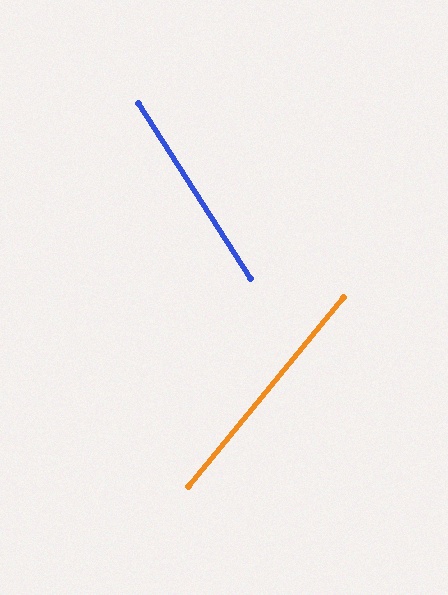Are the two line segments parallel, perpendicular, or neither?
Neither parallel nor perpendicular — they differ by about 72°.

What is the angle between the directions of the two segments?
Approximately 72 degrees.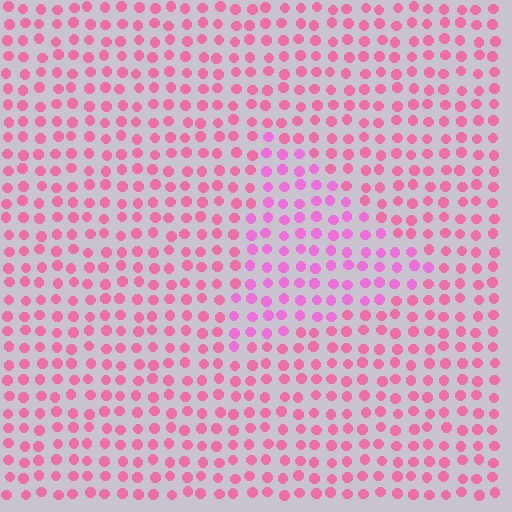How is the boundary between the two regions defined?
The boundary is defined purely by a slight shift in hue (about 25 degrees). Spacing, size, and orientation are identical on both sides.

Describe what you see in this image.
The image is filled with small pink elements in a uniform arrangement. A triangle-shaped region is visible where the elements are tinted to a slightly different hue, forming a subtle color boundary.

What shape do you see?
I see a triangle.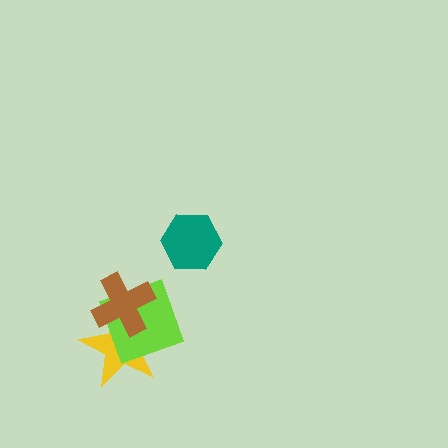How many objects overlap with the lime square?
2 objects overlap with the lime square.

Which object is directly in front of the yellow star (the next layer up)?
The lime square is directly in front of the yellow star.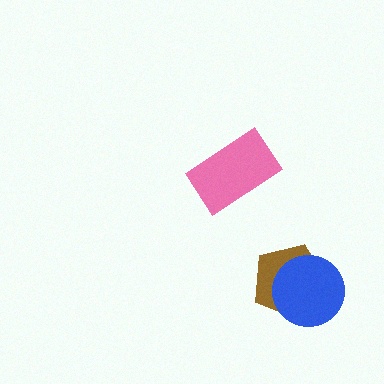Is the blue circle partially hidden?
No, no other shape covers it.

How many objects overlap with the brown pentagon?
1 object overlaps with the brown pentagon.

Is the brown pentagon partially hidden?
Yes, it is partially covered by another shape.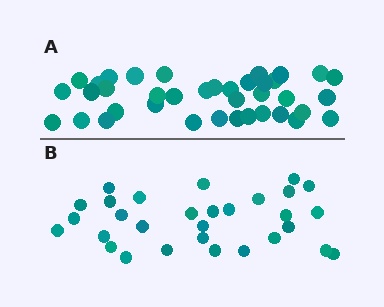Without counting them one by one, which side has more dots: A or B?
Region A (the top region) has more dots.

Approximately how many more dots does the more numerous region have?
Region A has roughly 8 or so more dots than region B.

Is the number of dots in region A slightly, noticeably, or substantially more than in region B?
Region A has noticeably more, but not dramatically so. The ratio is roughly 1.3 to 1.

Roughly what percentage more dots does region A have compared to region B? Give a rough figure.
About 25% more.